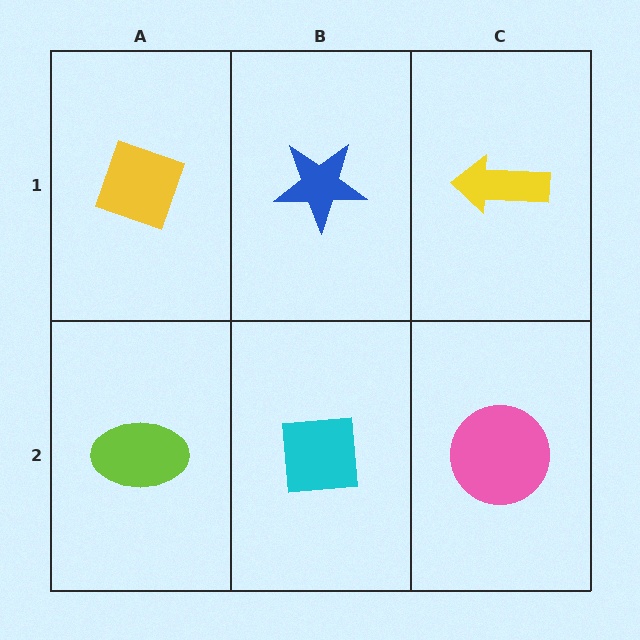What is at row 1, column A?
A yellow diamond.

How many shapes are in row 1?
3 shapes.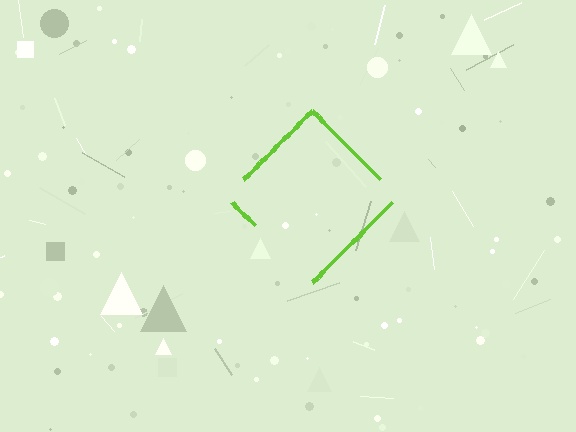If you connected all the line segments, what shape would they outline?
They would outline a diamond.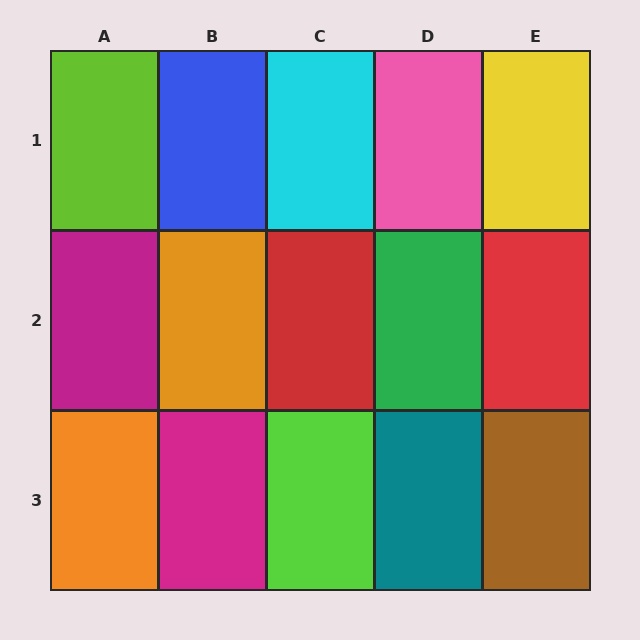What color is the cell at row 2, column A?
Magenta.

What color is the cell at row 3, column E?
Brown.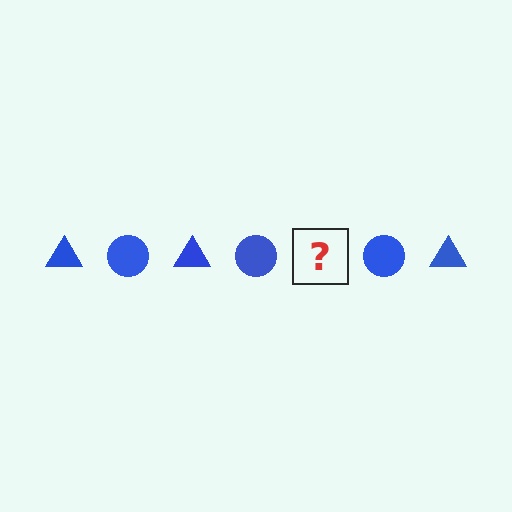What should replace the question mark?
The question mark should be replaced with a blue triangle.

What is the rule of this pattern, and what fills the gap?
The rule is that the pattern cycles through triangle, circle shapes in blue. The gap should be filled with a blue triangle.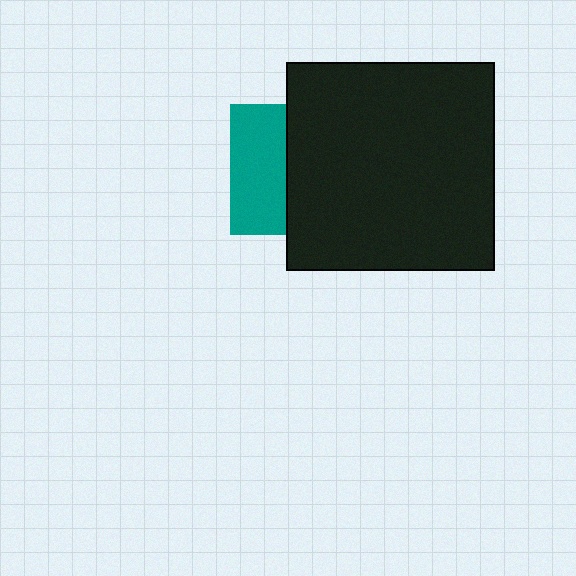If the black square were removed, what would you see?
You would see the complete teal square.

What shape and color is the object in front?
The object in front is a black square.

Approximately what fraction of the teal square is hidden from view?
Roughly 58% of the teal square is hidden behind the black square.